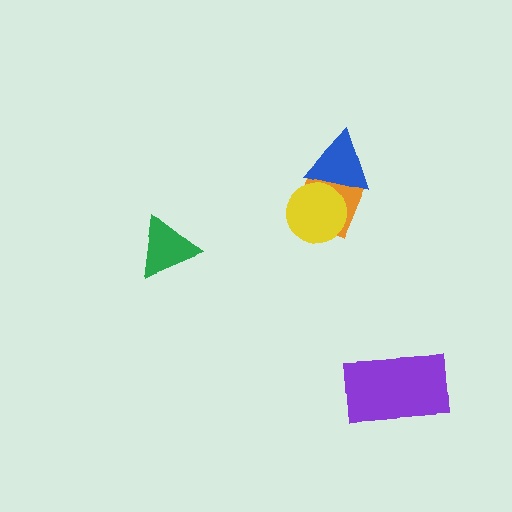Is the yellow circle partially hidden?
Yes, it is partially covered by another shape.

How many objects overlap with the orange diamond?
2 objects overlap with the orange diamond.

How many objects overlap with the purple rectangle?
0 objects overlap with the purple rectangle.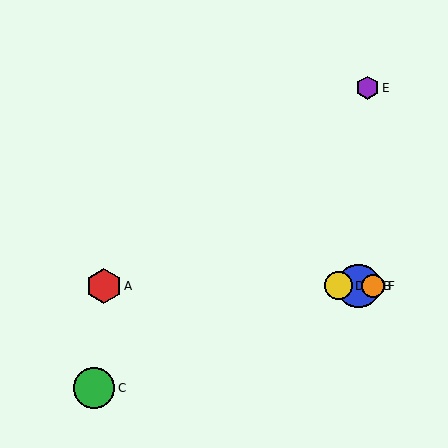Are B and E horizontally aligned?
No, B is at y≈286 and E is at y≈88.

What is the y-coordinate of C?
Object C is at y≈388.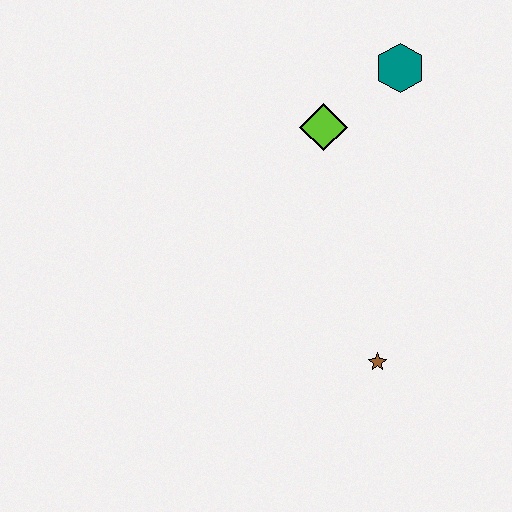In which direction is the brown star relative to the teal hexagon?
The brown star is below the teal hexagon.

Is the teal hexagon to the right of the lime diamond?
Yes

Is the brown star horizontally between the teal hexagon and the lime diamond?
Yes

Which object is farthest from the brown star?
The teal hexagon is farthest from the brown star.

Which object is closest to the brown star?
The lime diamond is closest to the brown star.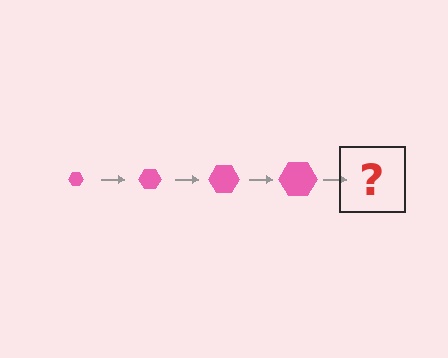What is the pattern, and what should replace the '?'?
The pattern is that the hexagon gets progressively larger each step. The '?' should be a pink hexagon, larger than the previous one.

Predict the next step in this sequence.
The next step is a pink hexagon, larger than the previous one.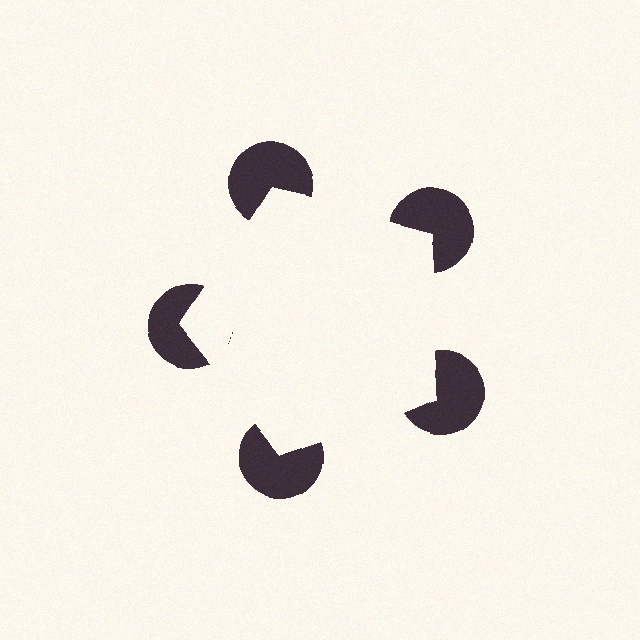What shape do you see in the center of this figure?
An illusory pentagon — its edges are inferred from the aligned wedge cuts in the pac-man discs, not physically drawn.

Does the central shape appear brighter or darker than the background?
It typically appears slightly brighter than the background, even though no actual brightness change is drawn.